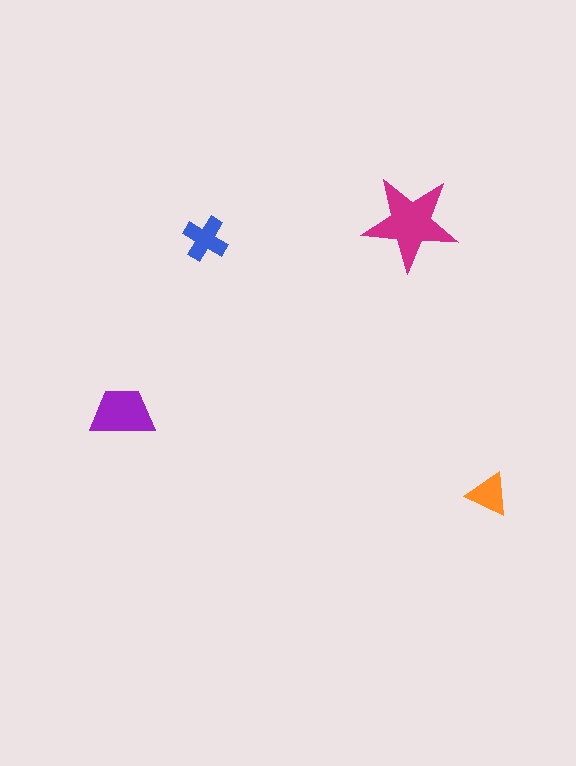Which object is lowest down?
The orange triangle is bottommost.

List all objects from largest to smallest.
The magenta star, the purple trapezoid, the blue cross, the orange triangle.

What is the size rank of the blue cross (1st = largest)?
3rd.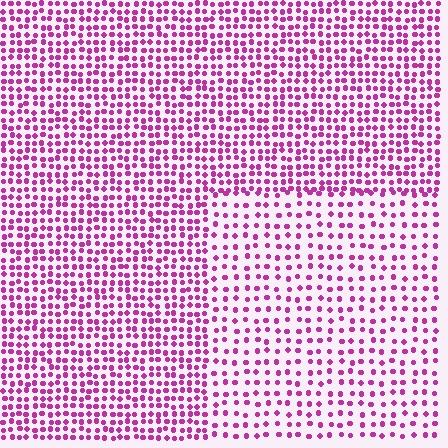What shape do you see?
I see a rectangle.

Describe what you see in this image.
The image contains small magenta elements arranged at two different densities. A rectangle-shaped region is visible where the elements are less densely packed than the surrounding area.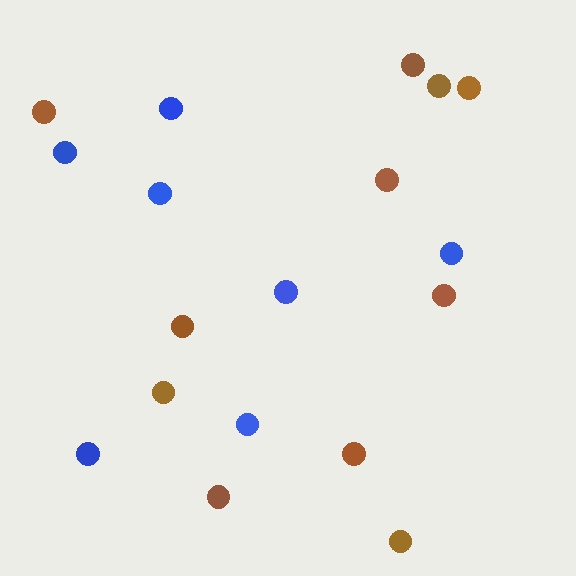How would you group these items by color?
There are 2 groups: one group of brown circles (11) and one group of blue circles (7).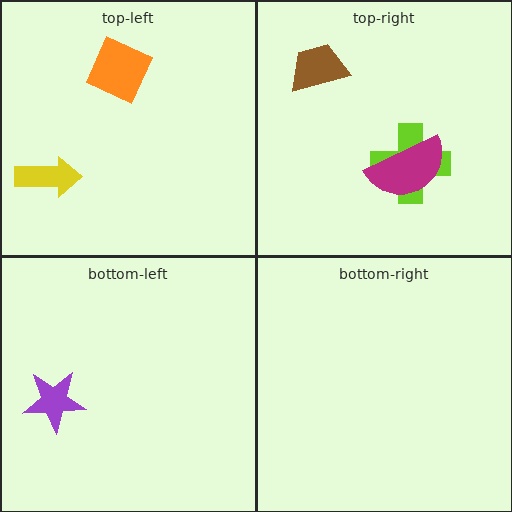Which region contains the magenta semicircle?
The top-right region.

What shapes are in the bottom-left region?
The purple star.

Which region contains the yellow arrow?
The top-left region.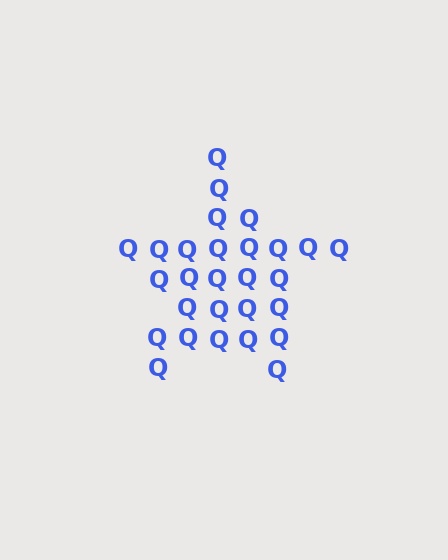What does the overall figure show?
The overall figure shows a star.